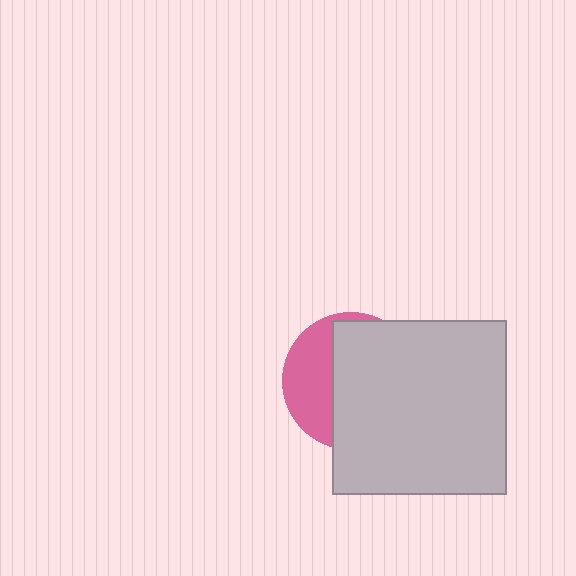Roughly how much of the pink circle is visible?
A small part of it is visible (roughly 34%).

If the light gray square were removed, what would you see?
You would see the complete pink circle.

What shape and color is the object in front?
The object in front is a light gray square.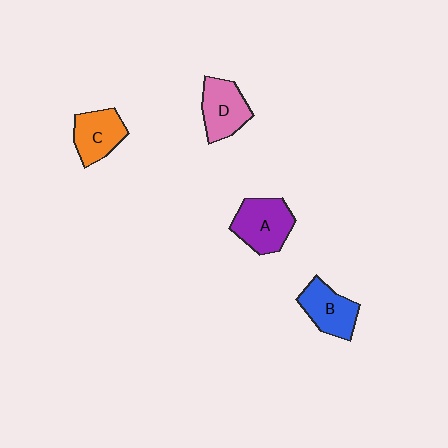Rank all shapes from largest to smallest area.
From largest to smallest: A (purple), D (pink), B (blue), C (orange).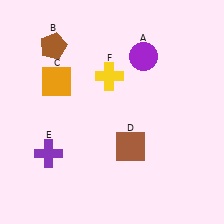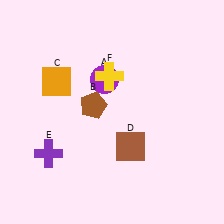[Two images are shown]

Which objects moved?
The objects that moved are: the purple circle (A), the brown pentagon (B).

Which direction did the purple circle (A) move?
The purple circle (A) moved left.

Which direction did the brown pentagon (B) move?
The brown pentagon (B) moved down.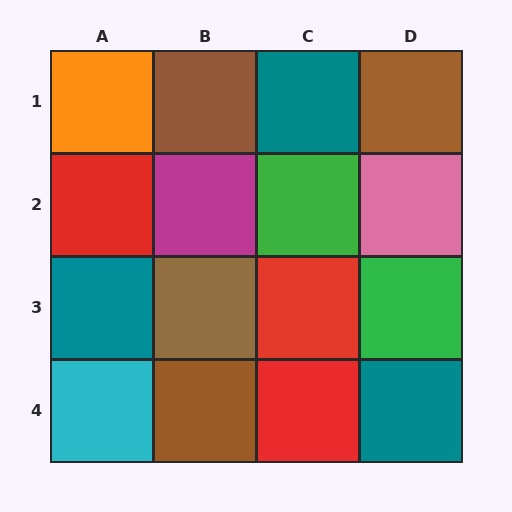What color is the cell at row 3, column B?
Brown.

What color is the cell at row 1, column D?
Brown.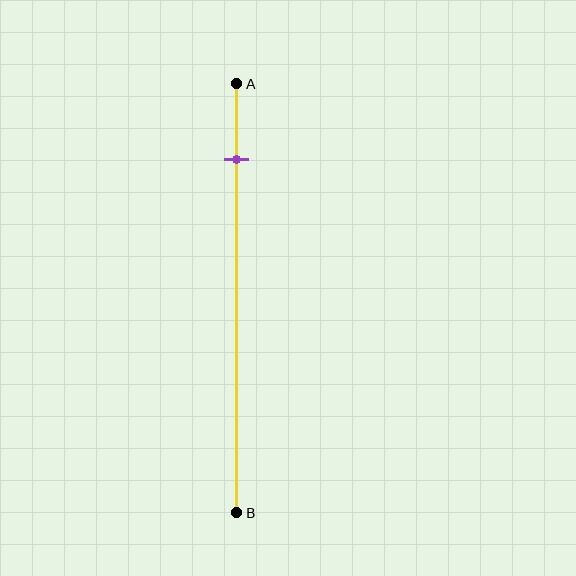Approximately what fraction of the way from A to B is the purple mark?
The purple mark is approximately 20% of the way from A to B.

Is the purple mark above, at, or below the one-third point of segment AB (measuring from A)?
The purple mark is above the one-third point of segment AB.